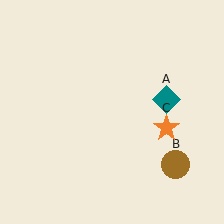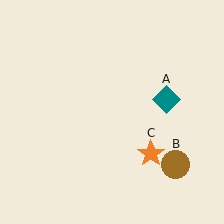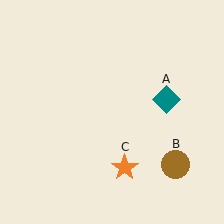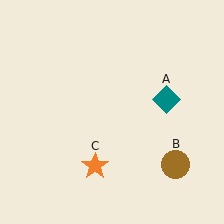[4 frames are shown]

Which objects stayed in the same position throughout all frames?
Teal diamond (object A) and brown circle (object B) remained stationary.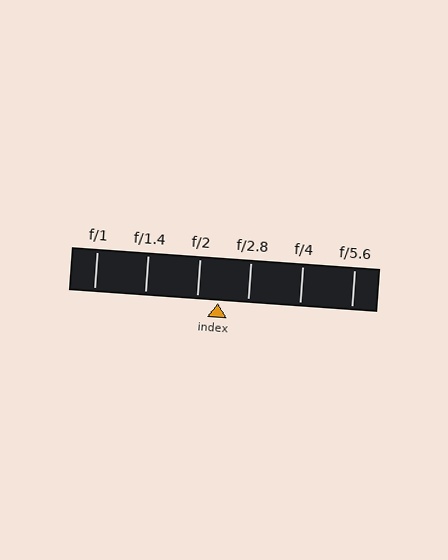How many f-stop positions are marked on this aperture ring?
There are 6 f-stop positions marked.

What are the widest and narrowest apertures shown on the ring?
The widest aperture shown is f/1 and the narrowest is f/5.6.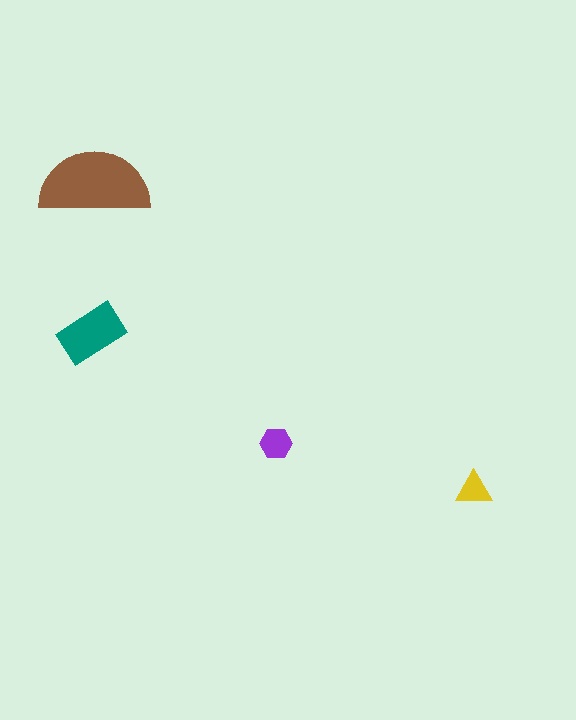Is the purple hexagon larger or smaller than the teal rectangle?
Smaller.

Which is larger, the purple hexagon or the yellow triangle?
The purple hexagon.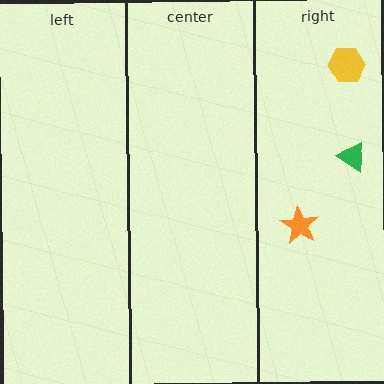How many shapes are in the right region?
3.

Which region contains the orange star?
The right region.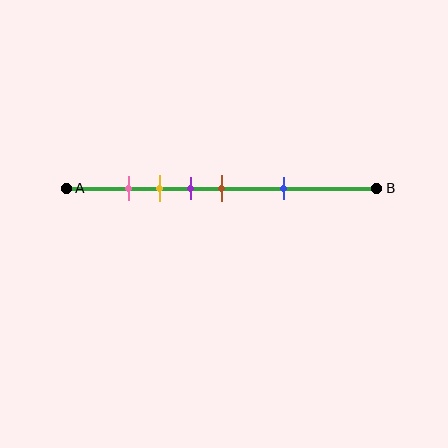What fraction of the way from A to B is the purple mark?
The purple mark is approximately 40% (0.4) of the way from A to B.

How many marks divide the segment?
There are 5 marks dividing the segment.